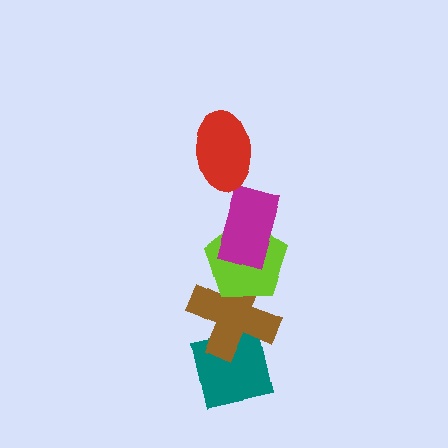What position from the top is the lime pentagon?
The lime pentagon is 3rd from the top.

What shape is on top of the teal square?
The brown cross is on top of the teal square.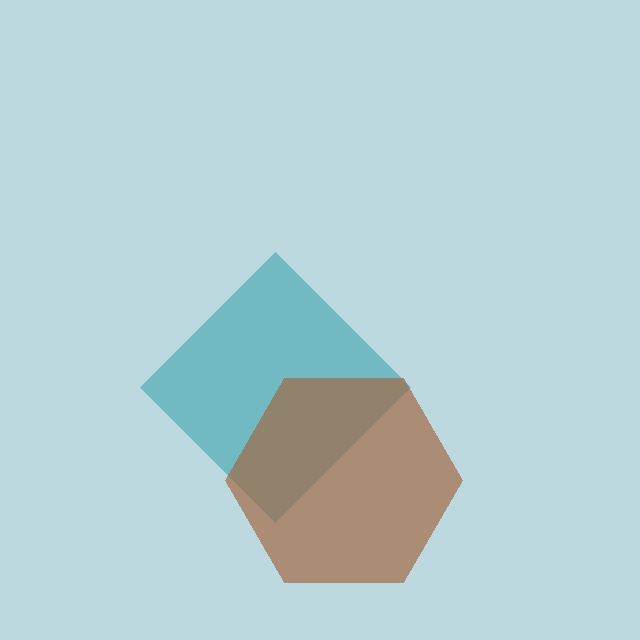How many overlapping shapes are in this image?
There are 2 overlapping shapes in the image.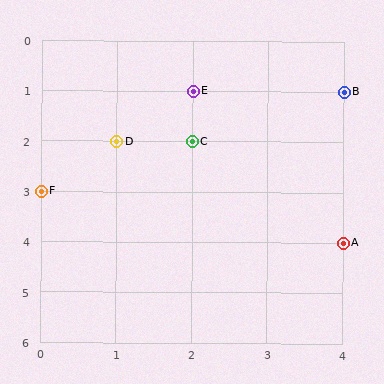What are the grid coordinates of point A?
Point A is at grid coordinates (4, 4).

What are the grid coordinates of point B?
Point B is at grid coordinates (4, 1).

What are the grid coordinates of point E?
Point E is at grid coordinates (2, 1).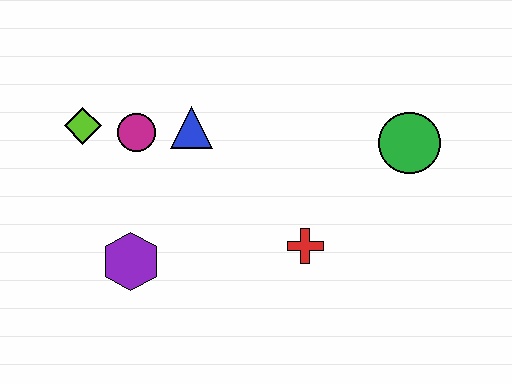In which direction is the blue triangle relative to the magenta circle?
The blue triangle is to the right of the magenta circle.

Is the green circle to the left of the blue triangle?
No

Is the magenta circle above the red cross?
Yes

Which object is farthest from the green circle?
The lime diamond is farthest from the green circle.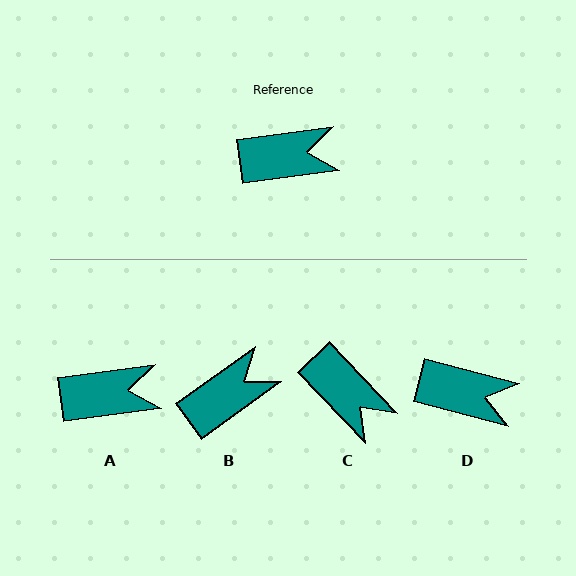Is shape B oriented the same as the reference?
No, it is off by about 28 degrees.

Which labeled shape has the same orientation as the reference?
A.